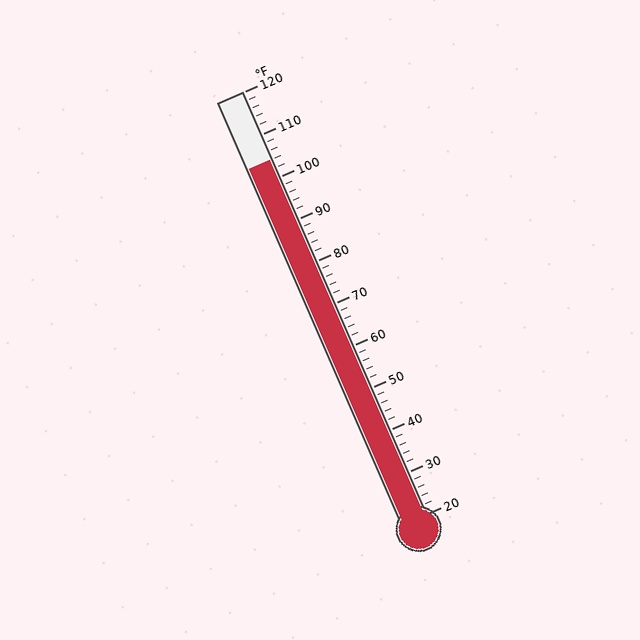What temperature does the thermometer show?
The thermometer shows approximately 104°F.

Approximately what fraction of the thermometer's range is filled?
The thermometer is filled to approximately 85% of its range.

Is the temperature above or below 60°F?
The temperature is above 60°F.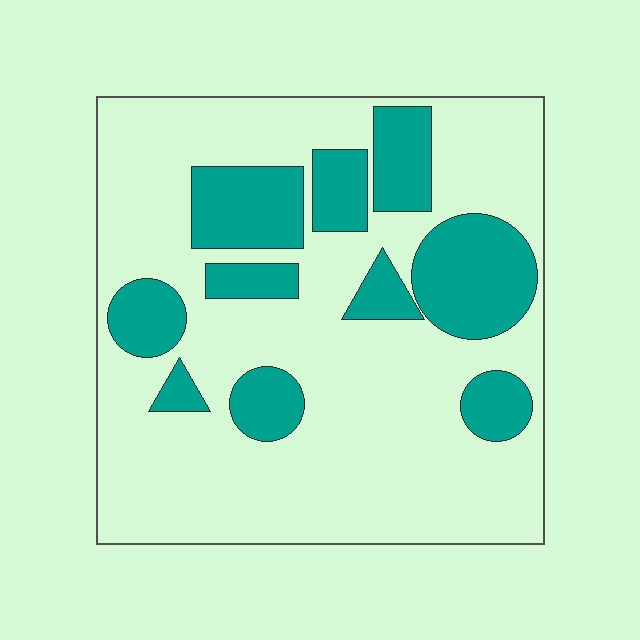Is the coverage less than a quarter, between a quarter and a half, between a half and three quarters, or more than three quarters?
Between a quarter and a half.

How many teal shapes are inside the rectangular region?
10.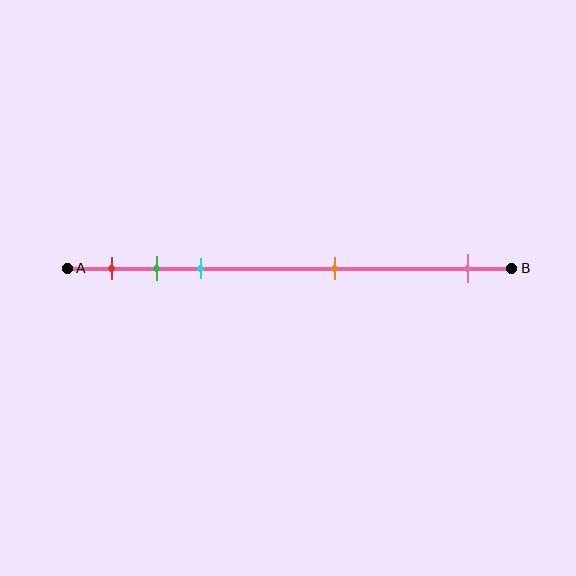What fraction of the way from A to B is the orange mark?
The orange mark is approximately 60% (0.6) of the way from A to B.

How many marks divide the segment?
There are 5 marks dividing the segment.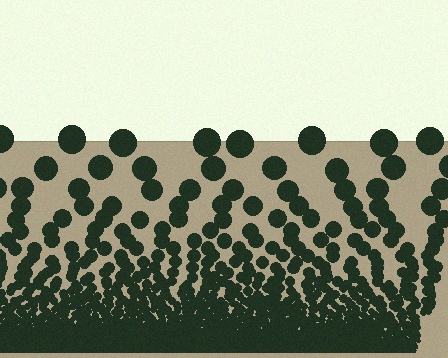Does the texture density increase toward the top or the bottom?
Density increases toward the bottom.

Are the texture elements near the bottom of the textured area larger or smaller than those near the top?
Smaller. The gradient is inverted — elements near the bottom are smaller and denser.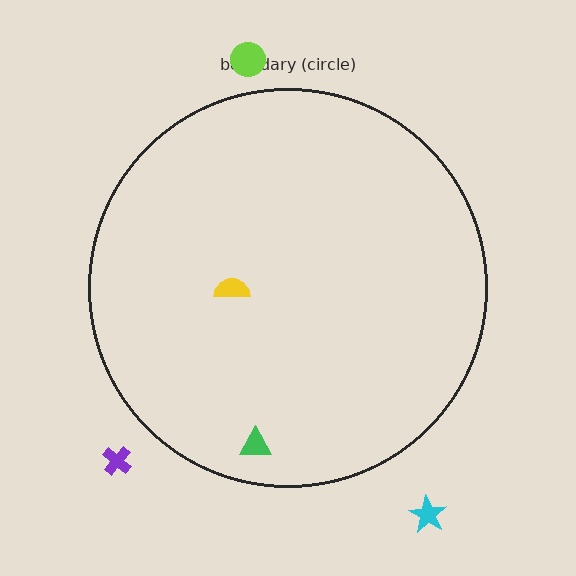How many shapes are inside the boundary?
2 inside, 3 outside.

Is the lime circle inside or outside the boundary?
Outside.